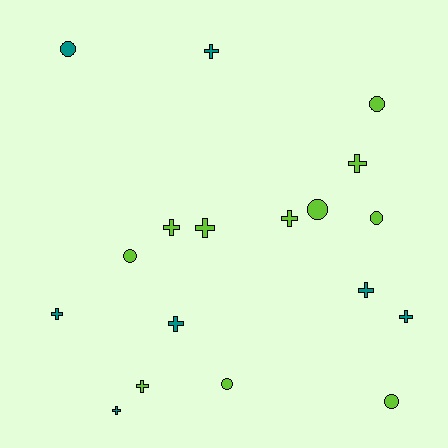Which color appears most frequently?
Lime, with 11 objects.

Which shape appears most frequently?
Cross, with 11 objects.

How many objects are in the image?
There are 18 objects.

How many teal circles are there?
There is 1 teal circle.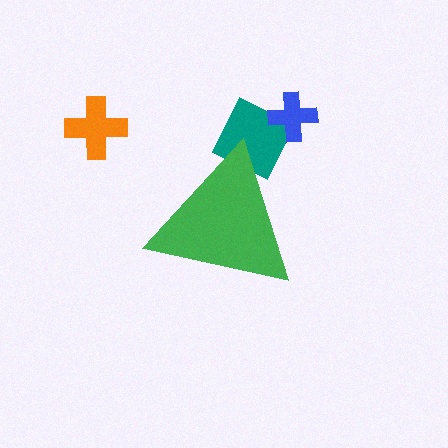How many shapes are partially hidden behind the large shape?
1 shape is partially hidden.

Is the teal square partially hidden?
Yes, the teal square is partially hidden behind the green triangle.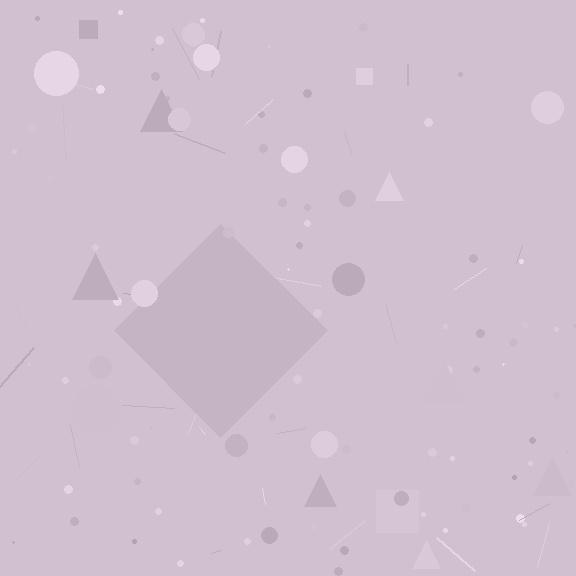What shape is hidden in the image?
A diamond is hidden in the image.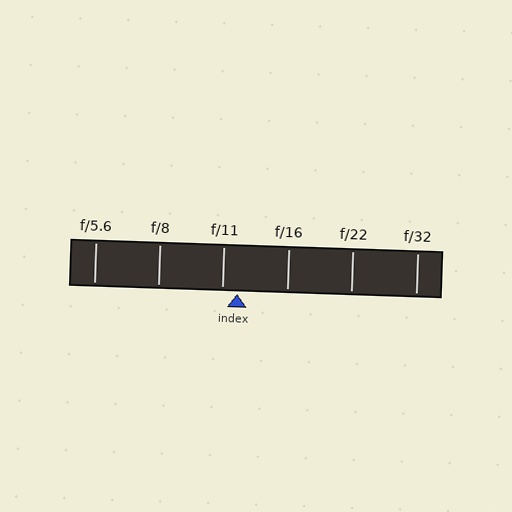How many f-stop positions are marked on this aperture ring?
There are 6 f-stop positions marked.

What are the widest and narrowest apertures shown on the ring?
The widest aperture shown is f/5.6 and the narrowest is f/32.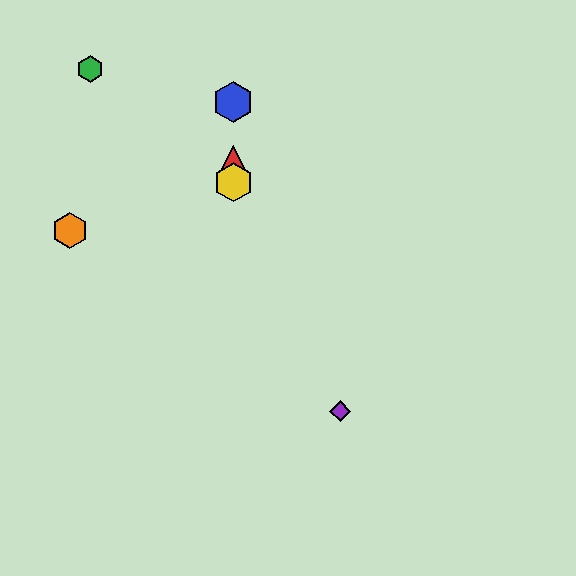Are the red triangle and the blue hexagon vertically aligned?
Yes, both are at x≈233.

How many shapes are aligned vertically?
3 shapes (the red triangle, the blue hexagon, the yellow hexagon) are aligned vertically.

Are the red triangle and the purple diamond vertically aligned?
No, the red triangle is at x≈233 and the purple diamond is at x≈340.